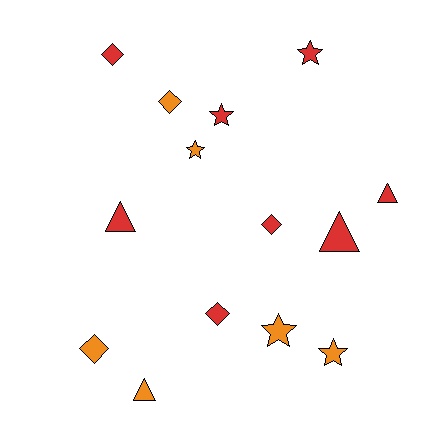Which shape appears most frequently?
Diamond, with 5 objects.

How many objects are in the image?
There are 14 objects.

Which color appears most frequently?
Red, with 8 objects.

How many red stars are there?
There are 2 red stars.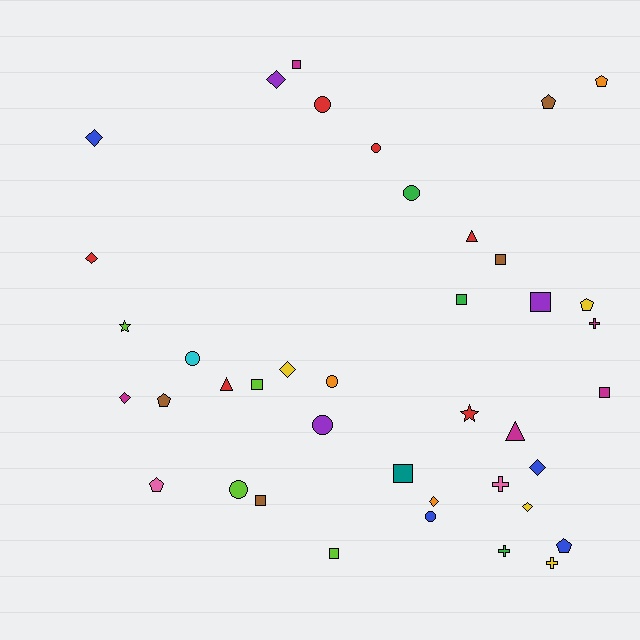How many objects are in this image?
There are 40 objects.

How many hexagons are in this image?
There are no hexagons.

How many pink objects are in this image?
There are 2 pink objects.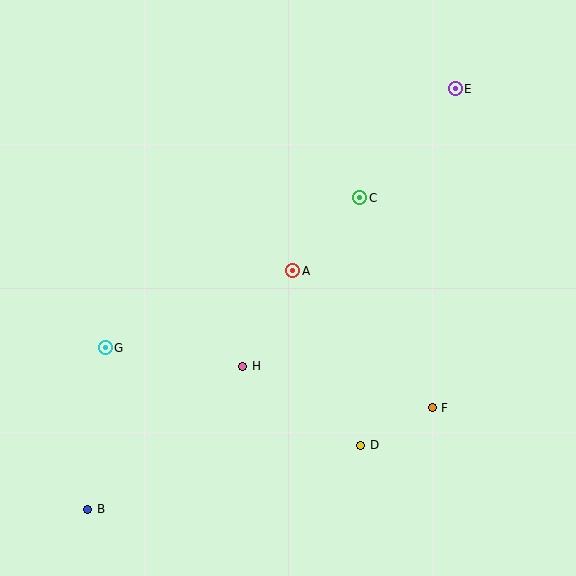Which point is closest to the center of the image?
Point A at (293, 271) is closest to the center.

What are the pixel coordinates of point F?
Point F is at (432, 408).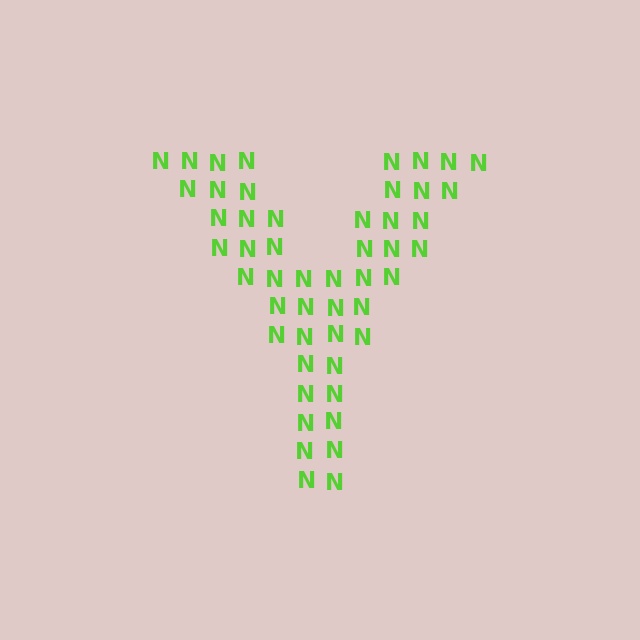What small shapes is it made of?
It is made of small letter N's.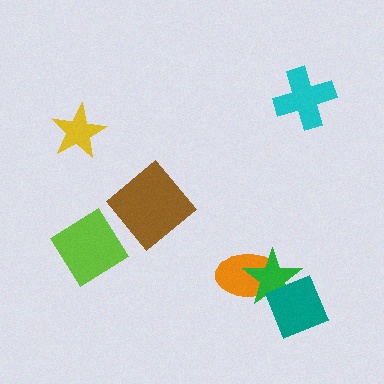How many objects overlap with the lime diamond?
0 objects overlap with the lime diamond.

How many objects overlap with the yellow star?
0 objects overlap with the yellow star.